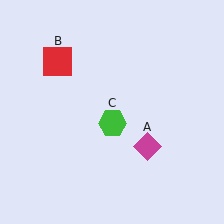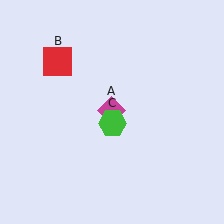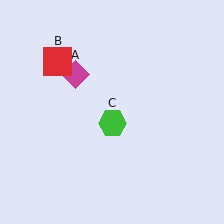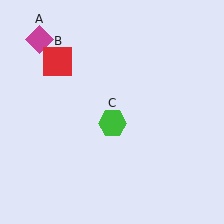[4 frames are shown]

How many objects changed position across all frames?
1 object changed position: magenta diamond (object A).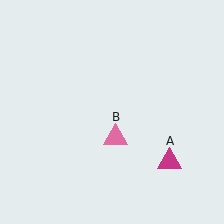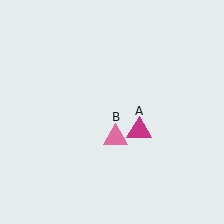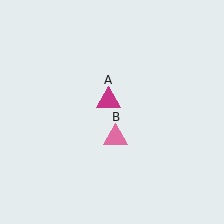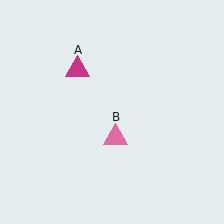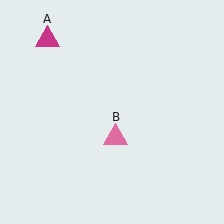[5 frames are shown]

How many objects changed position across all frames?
1 object changed position: magenta triangle (object A).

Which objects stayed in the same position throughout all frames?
Pink triangle (object B) remained stationary.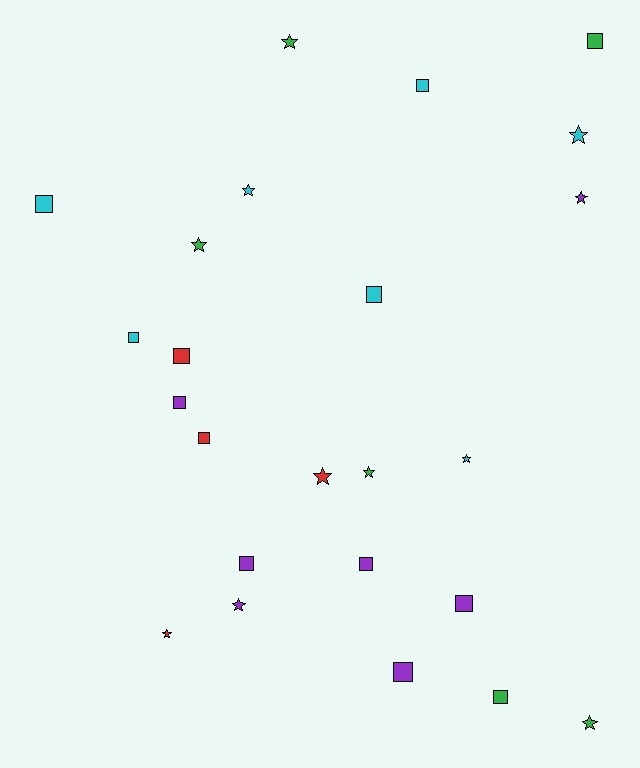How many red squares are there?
There are 2 red squares.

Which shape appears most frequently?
Square, with 13 objects.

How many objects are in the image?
There are 24 objects.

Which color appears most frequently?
Purple, with 7 objects.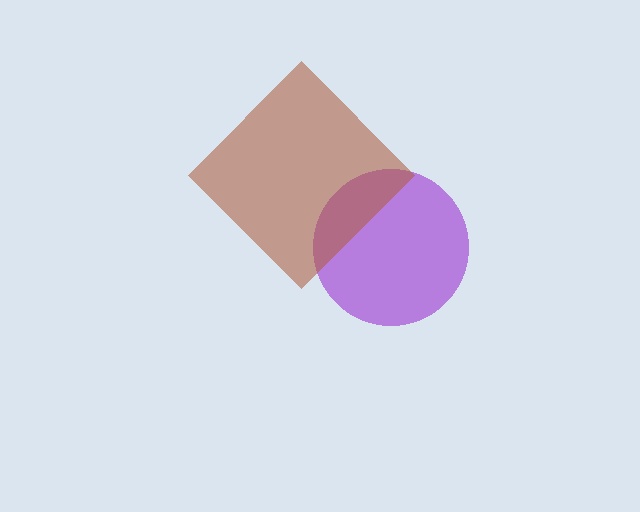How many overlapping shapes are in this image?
There are 2 overlapping shapes in the image.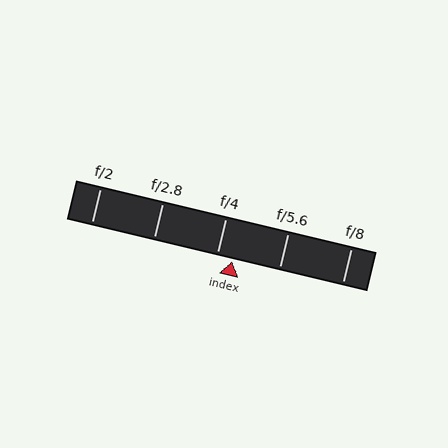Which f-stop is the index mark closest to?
The index mark is closest to f/4.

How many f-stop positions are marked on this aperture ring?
There are 5 f-stop positions marked.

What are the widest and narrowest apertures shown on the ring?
The widest aperture shown is f/2 and the narrowest is f/8.